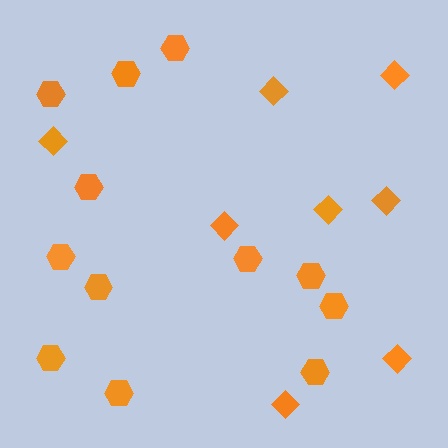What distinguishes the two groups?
There are 2 groups: one group of diamonds (8) and one group of hexagons (12).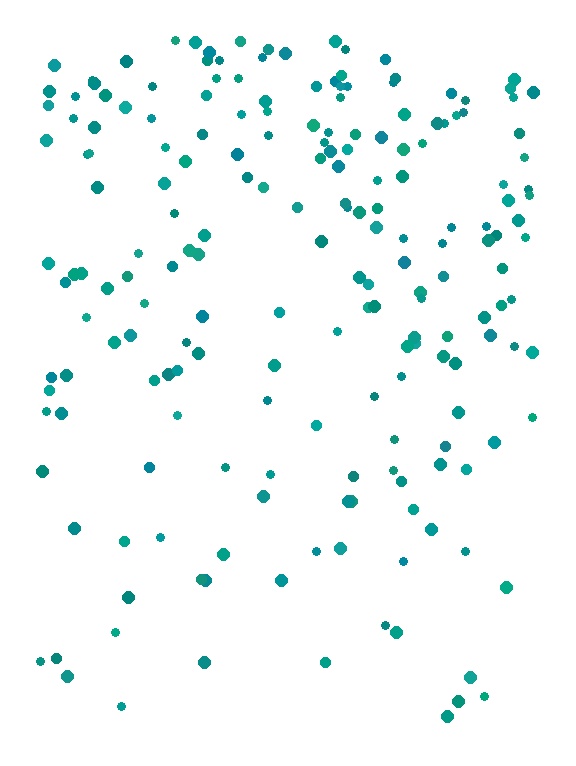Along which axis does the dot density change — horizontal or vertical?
Vertical.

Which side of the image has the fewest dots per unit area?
The bottom.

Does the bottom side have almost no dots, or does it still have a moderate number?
Still a moderate number, just noticeably fewer than the top.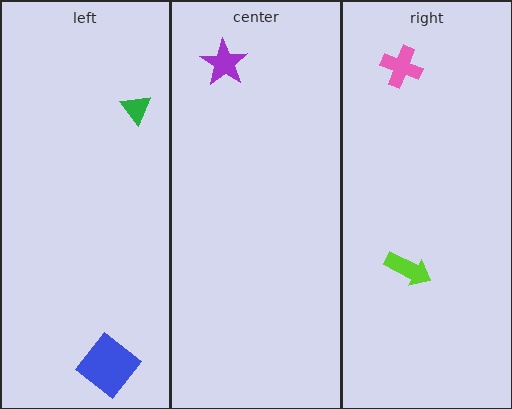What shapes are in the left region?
The blue diamond, the green triangle.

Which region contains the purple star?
The center region.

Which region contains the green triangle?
The left region.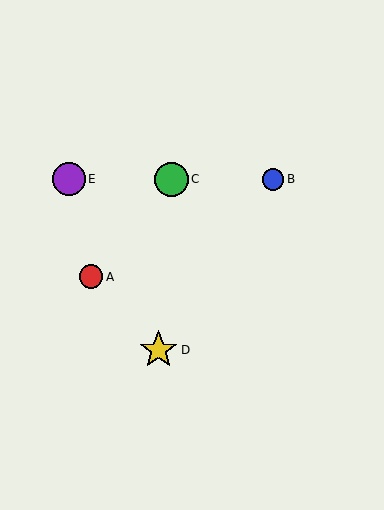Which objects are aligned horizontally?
Objects B, C, E are aligned horizontally.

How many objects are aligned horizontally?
3 objects (B, C, E) are aligned horizontally.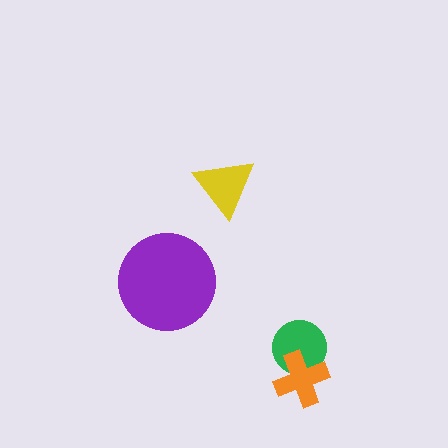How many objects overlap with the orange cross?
1 object overlaps with the orange cross.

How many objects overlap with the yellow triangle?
0 objects overlap with the yellow triangle.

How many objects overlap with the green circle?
1 object overlaps with the green circle.